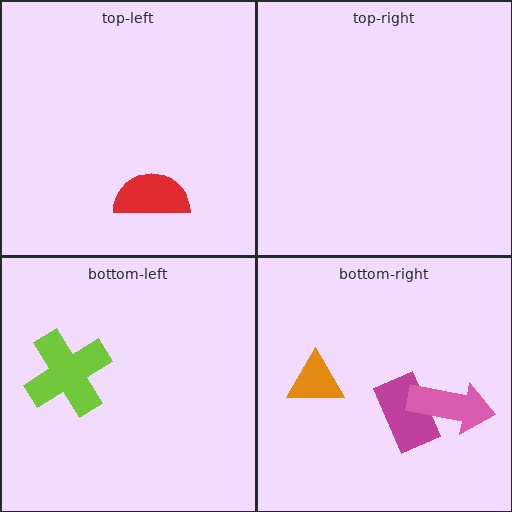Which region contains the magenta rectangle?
The bottom-right region.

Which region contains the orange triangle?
The bottom-right region.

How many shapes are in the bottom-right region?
3.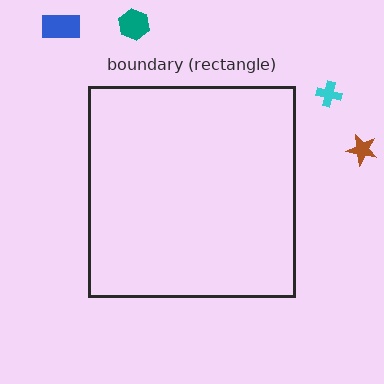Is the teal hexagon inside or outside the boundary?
Outside.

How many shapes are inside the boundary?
0 inside, 4 outside.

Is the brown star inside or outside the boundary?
Outside.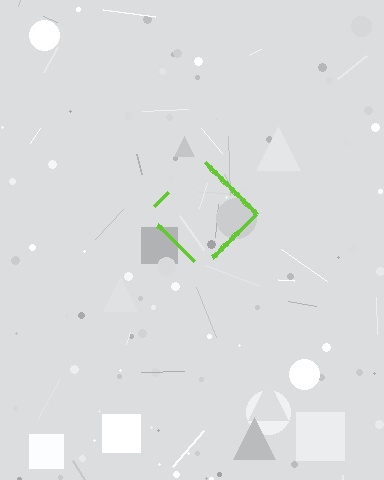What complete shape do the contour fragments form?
The contour fragments form a diamond.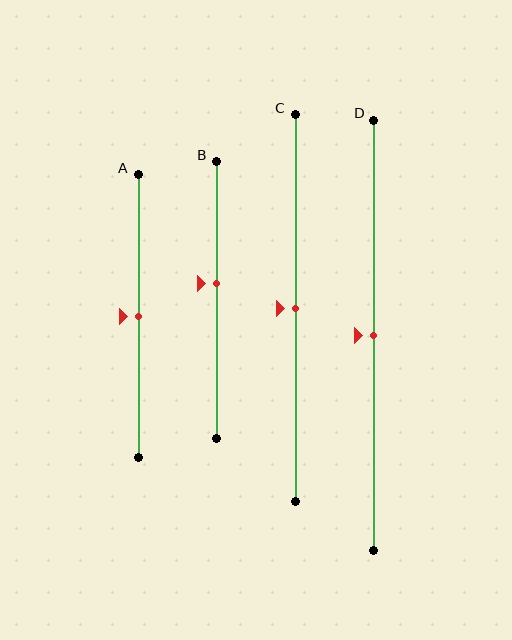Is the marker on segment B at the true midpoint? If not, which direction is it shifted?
No, the marker on segment B is shifted upward by about 6% of the segment length.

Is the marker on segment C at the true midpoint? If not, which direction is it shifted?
Yes, the marker on segment C is at the true midpoint.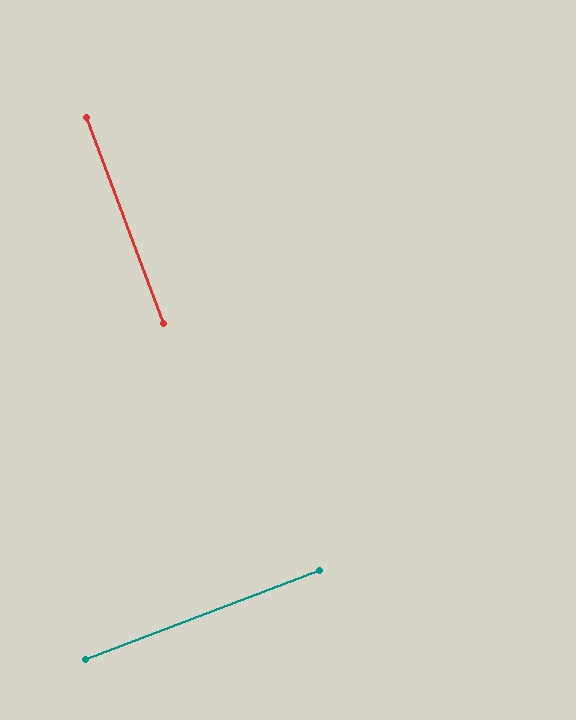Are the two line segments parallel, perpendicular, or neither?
Perpendicular — they meet at approximately 90°.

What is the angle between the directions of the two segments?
Approximately 90 degrees.